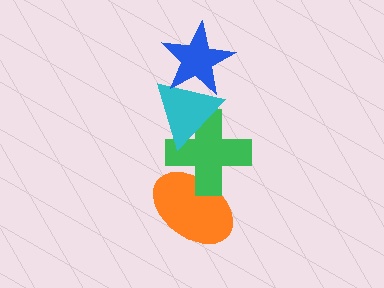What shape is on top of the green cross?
The cyan triangle is on top of the green cross.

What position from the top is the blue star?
The blue star is 1st from the top.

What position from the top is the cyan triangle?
The cyan triangle is 2nd from the top.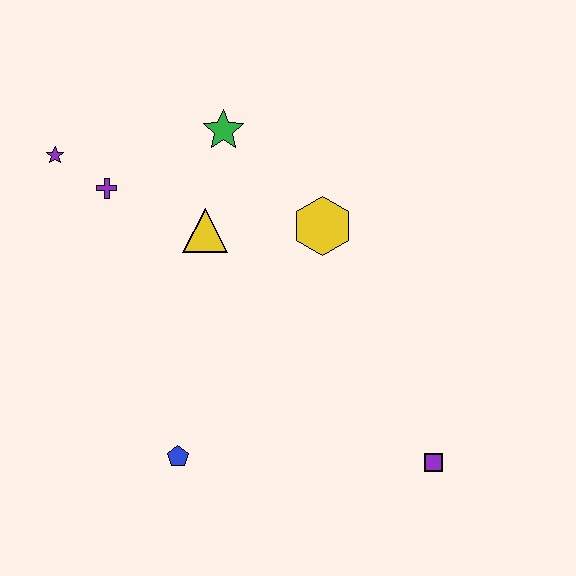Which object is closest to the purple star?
The purple cross is closest to the purple star.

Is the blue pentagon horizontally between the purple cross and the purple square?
Yes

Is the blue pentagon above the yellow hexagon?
No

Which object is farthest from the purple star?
The purple square is farthest from the purple star.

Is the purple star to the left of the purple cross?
Yes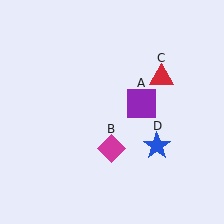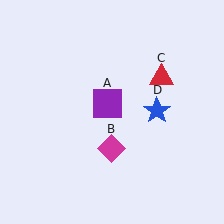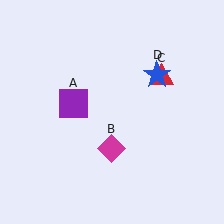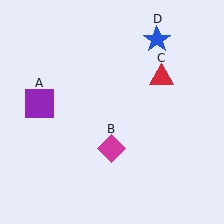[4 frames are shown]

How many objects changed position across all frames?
2 objects changed position: purple square (object A), blue star (object D).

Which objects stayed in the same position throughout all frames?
Magenta diamond (object B) and red triangle (object C) remained stationary.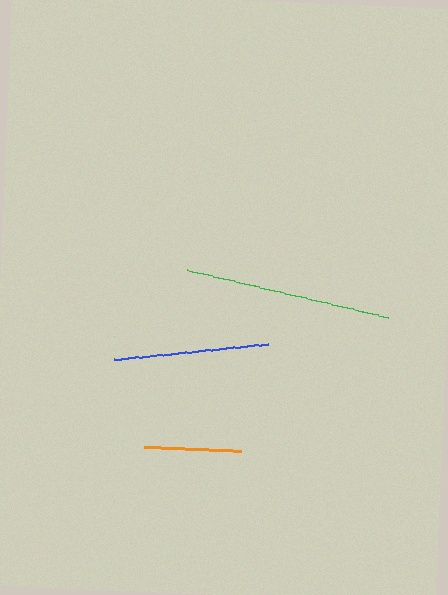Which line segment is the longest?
The green line is the longest at approximately 206 pixels.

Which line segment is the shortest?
The orange line is the shortest at approximately 97 pixels.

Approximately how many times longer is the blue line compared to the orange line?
The blue line is approximately 1.6 times the length of the orange line.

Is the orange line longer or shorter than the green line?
The green line is longer than the orange line.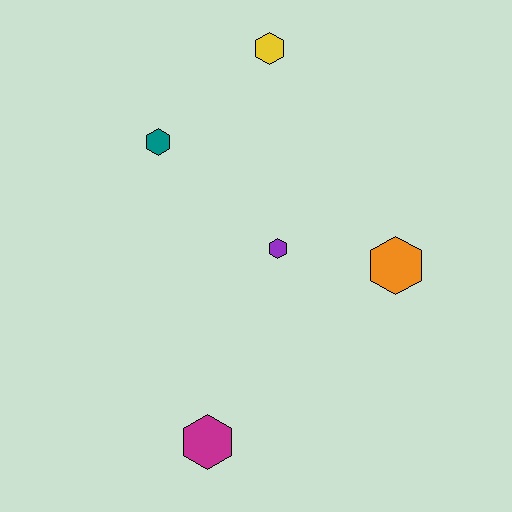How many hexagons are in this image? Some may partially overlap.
There are 5 hexagons.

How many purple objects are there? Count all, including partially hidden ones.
There is 1 purple object.